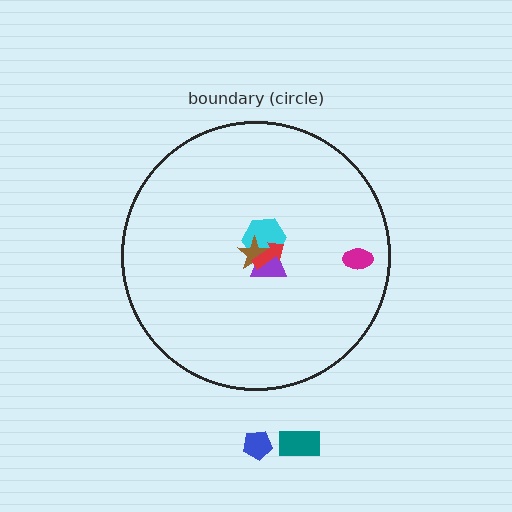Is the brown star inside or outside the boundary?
Inside.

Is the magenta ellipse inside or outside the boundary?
Inside.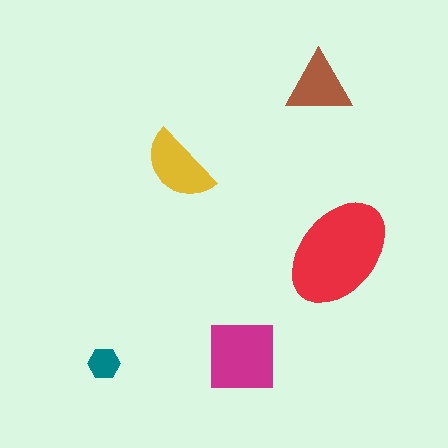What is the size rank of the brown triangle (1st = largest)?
4th.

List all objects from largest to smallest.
The red ellipse, the magenta square, the yellow semicircle, the brown triangle, the teal hexagon.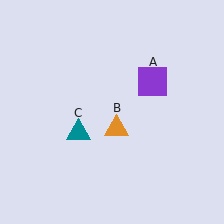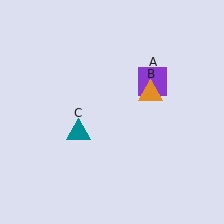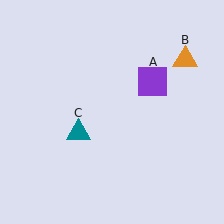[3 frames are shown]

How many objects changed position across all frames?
1 object changed position: orange triangle (object B).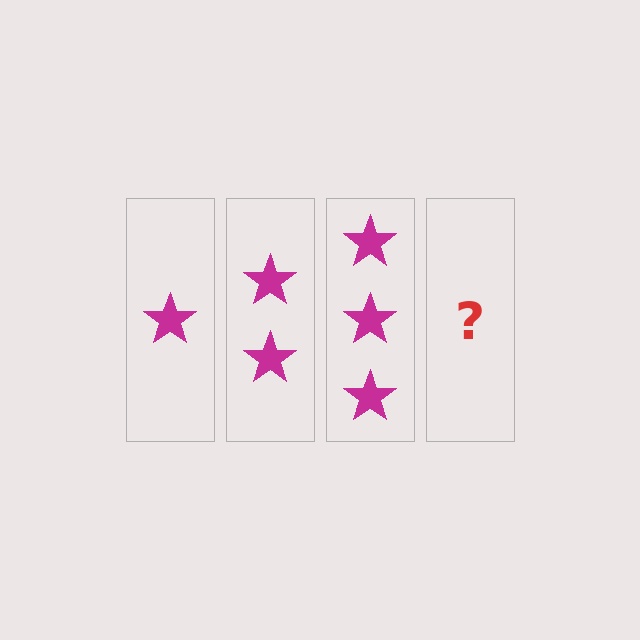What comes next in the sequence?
The next element should be 4 stars.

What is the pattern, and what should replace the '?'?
The pattern is that each step adds one more star. The '?' should be 4 stars.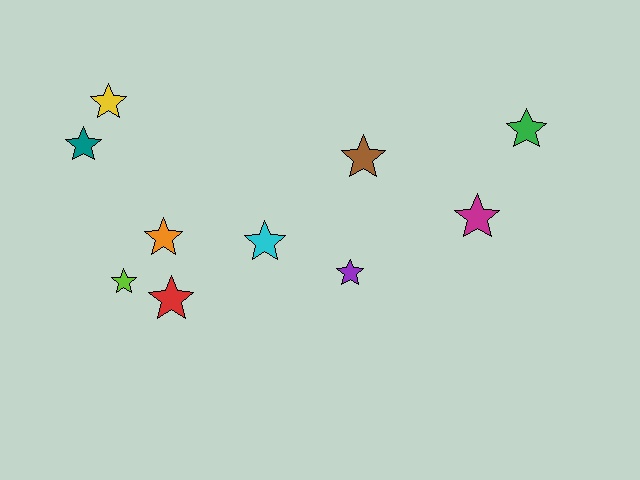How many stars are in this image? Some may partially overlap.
There are 10 stars.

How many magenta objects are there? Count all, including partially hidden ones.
There is 1 magenta object.